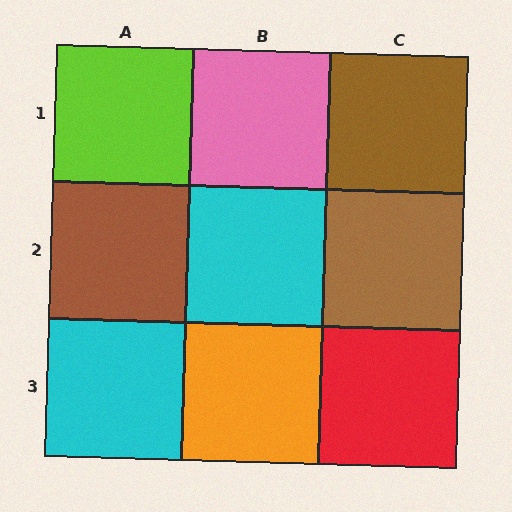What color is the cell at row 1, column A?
Lime.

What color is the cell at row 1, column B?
Pink.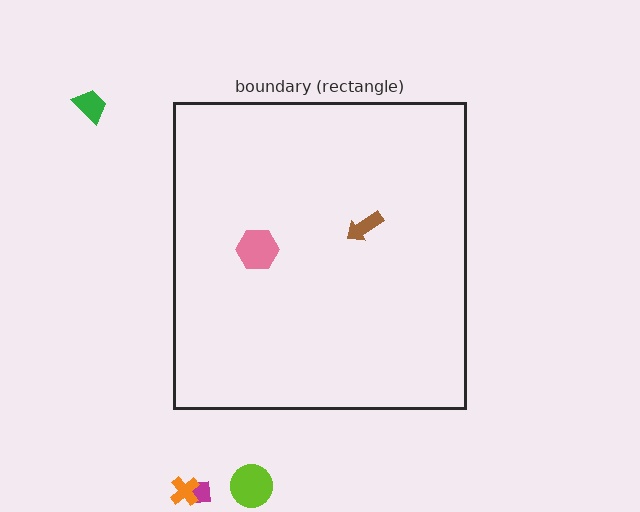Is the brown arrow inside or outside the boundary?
Inside.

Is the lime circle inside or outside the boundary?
Outside.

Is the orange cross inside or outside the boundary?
Outside.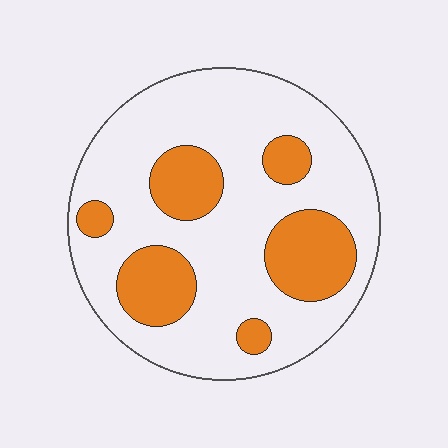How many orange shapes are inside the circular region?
6.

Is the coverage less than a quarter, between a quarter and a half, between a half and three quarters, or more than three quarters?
Between a quarter and a half.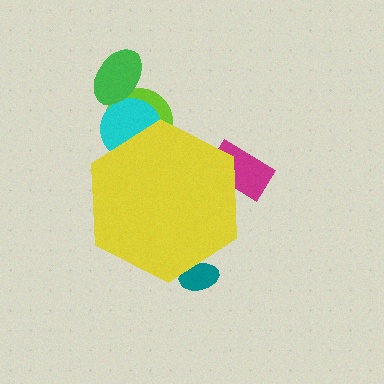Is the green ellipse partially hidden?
No, the green ellipse is fully visible.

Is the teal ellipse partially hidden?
Yes, the teal ellipse is partially hidden behind the yellow hexagon.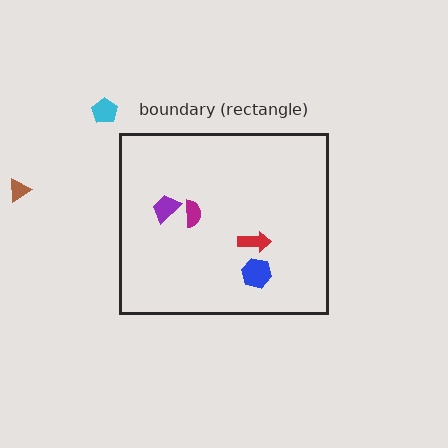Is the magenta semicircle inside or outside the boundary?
Inside.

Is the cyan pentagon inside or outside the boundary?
Outside.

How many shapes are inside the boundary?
4 inside, 2 outside.